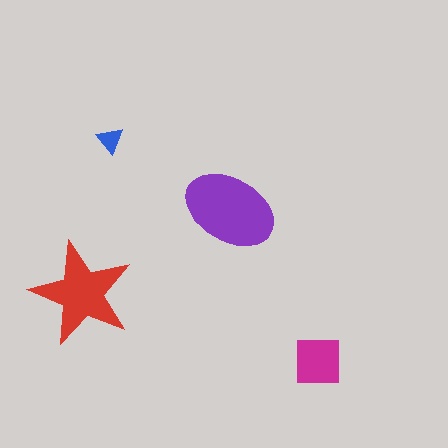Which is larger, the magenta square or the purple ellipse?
The purple ellipse.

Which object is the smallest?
The blue triangle.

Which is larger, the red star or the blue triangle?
The red star.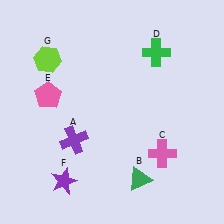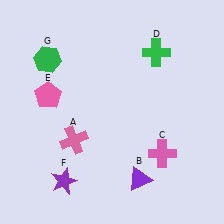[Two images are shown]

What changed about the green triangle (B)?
In Image 1, B is green. In Image 2, it changed to purple.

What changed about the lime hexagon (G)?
In Image 1, G is lime. In Image 2, it changed to green.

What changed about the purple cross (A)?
In Image 1, A is purple. In Image 2, it changed to pink.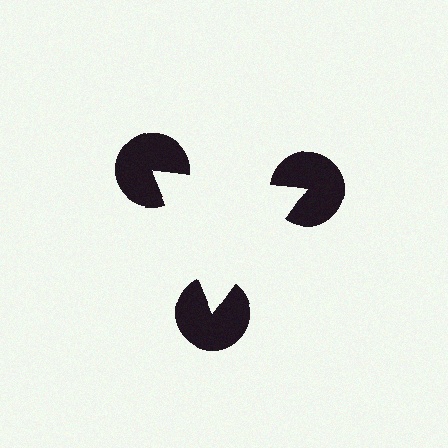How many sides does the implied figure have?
3 sides.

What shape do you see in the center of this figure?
An illusory triangle — its edges are inferred from the aligned wedge cuts in the pac-man discs, not physically drawn.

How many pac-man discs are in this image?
There are 3 — one at each vertex of the illusory triangle.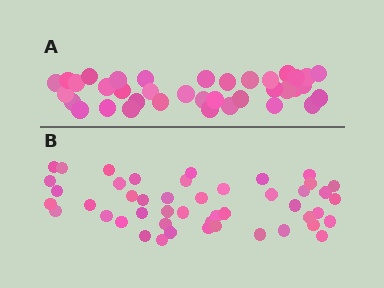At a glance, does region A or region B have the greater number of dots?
Region B (the bottom region) has more dots.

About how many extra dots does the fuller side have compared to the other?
Region B has roughly 10 or so more dots than region A.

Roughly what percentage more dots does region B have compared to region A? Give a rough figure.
About 25% more.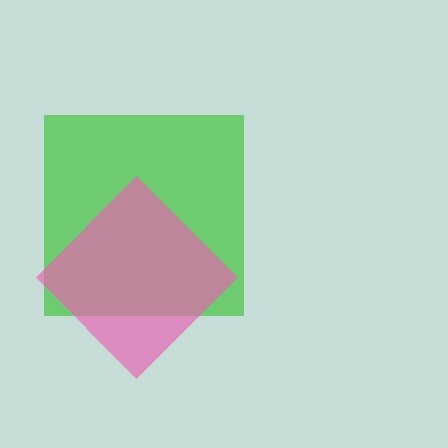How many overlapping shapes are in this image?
There are 2 overlapping shapes in the image.